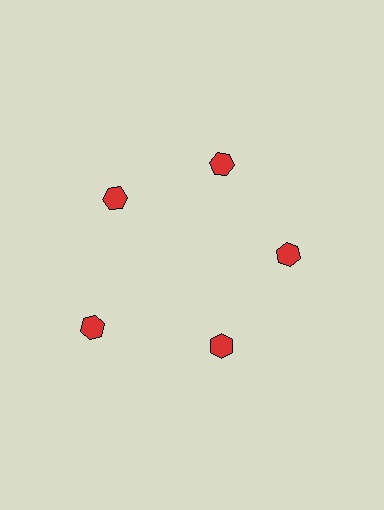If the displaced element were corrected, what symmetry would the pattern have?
It would have 5-fold rotational symmetry — the pattern would map onto itself every 72 degrees.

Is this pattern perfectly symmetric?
No. The 5 red hexagons are arranged in a ring, but one element near the 8 o'clock position is pushed outward from the center, breaking the 5-fold rotational symmetry.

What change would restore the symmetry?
The symmetry would be restored by moving it inward, back onto the ring so that all 5 hexagons sit at equal angles and equal distance from the center.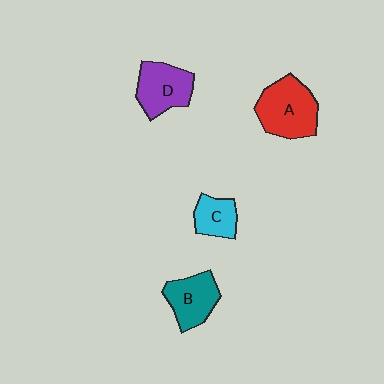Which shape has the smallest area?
Shape C (cyan).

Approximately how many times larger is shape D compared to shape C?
Approximately 1.6 times.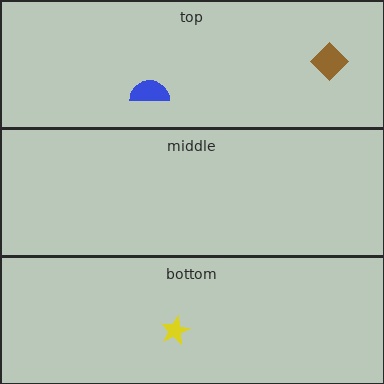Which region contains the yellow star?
The bottom region.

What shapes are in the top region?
The blue semicircle, the brown diamond.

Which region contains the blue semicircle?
The top region.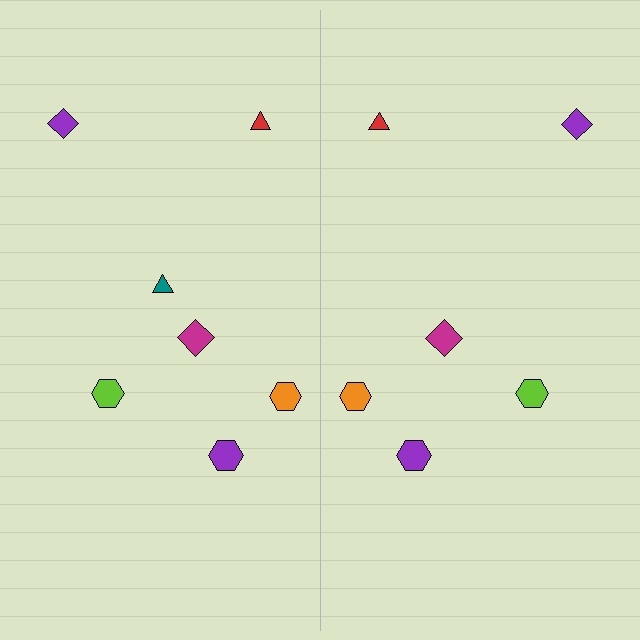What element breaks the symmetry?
A teal triangle is missing from the right side.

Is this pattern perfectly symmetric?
No, the pattern is not perfectly symmetric. A teal triangle is missing from the right side.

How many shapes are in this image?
There are 13 shapes in this image.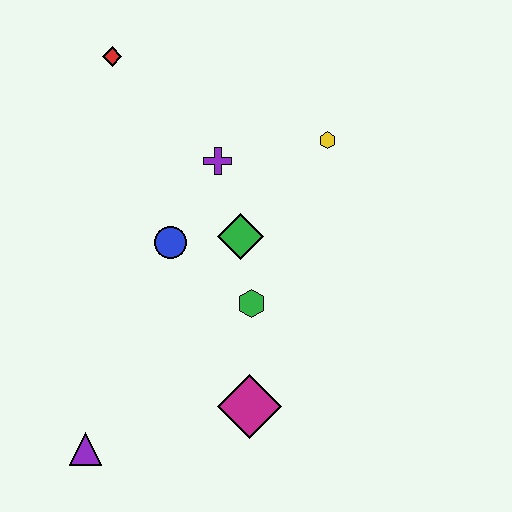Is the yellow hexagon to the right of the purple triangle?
Yes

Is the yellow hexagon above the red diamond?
No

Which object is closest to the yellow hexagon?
The purple cross is closest to the yellow hexagon.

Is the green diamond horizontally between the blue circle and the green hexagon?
Yes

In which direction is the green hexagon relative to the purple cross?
The green hexagon is below the purple cross.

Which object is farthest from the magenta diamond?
The red diamond is farthest from the magenta diamond.